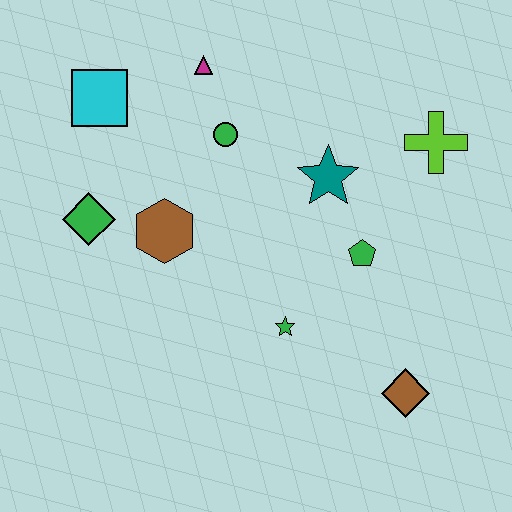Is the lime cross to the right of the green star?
Yes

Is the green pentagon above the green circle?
No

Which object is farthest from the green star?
The cyan square is farthest from the green star.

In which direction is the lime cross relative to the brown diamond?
The lime cross is above the brown diamond.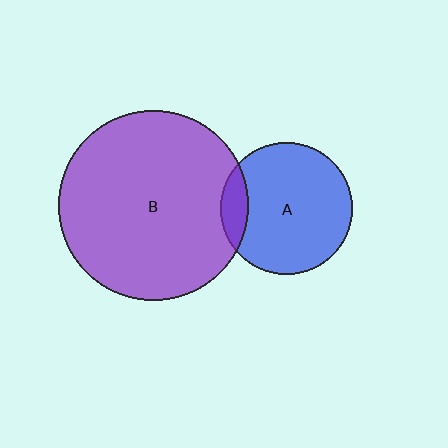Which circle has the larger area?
Circle B (purple).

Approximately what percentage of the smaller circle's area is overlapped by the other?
Approximately 10%.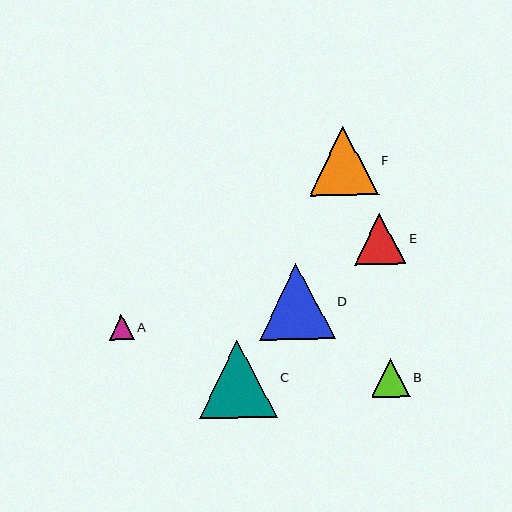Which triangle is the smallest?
Triangle A is the smallest with a size of approximately 25 pixels.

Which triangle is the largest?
Triangle C is the largest with a size of approximately 79 pixels.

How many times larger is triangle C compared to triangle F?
Triangle C is approximately 1.1 times the size of triangle F.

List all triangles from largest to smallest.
From largest to smallest: C, D, F, E, B, A.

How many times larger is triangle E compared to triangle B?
Triangle E is approximately 1.3 times the size of triangle B.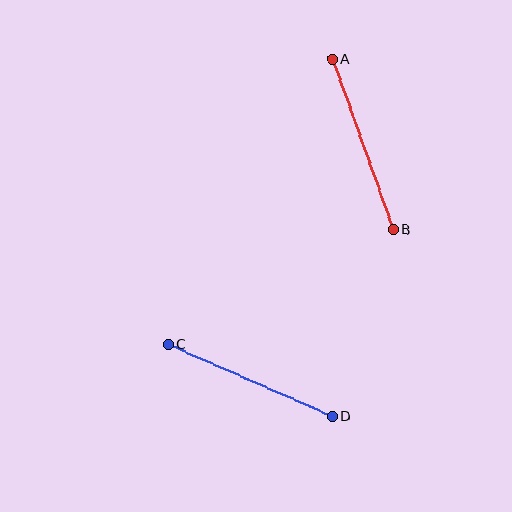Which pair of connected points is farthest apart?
Points A and B are farthest apart.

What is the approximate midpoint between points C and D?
The midpoint is at approximately (250, 380) pixels.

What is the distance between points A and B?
The distance is approximately 181 pixels.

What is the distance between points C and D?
The distance is approximately 180 pixels.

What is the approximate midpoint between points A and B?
The midpoint is at approximately (363, 144) pixels.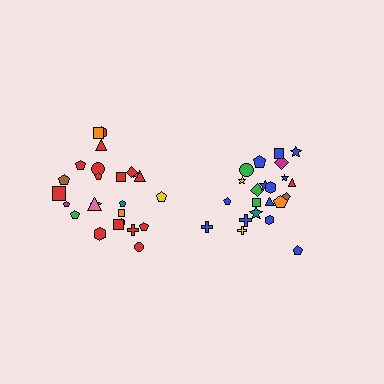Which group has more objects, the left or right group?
The left group.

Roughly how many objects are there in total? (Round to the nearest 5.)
Roughly 45 objects in total.